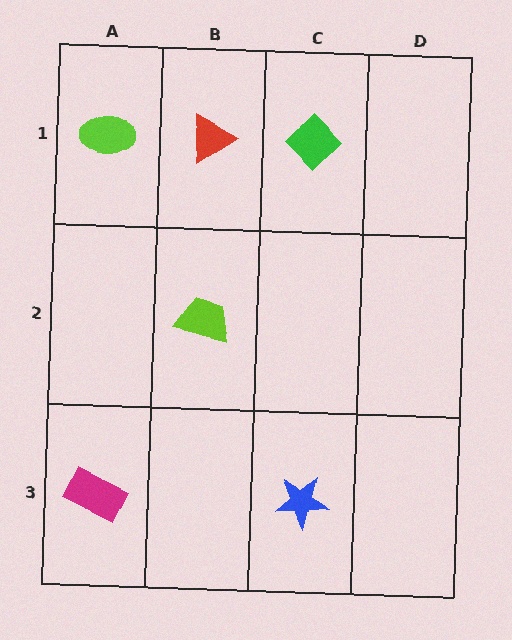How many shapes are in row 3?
2 shapes.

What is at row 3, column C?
A blue star.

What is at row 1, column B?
A red triangle.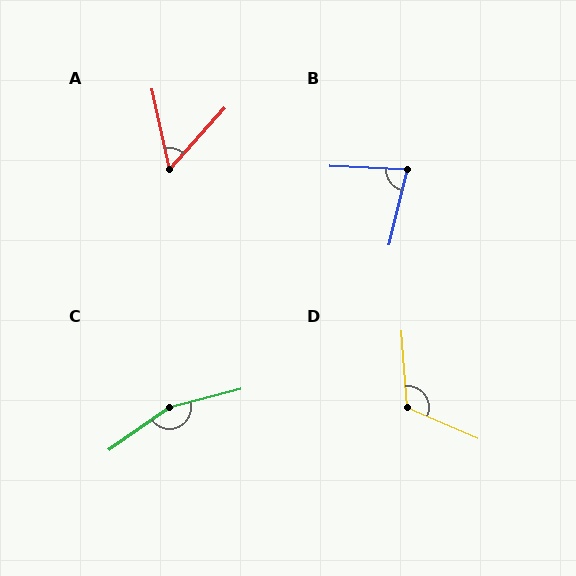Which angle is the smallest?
A, at approximately 54 degrees.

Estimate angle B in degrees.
Approximately 79 degrees.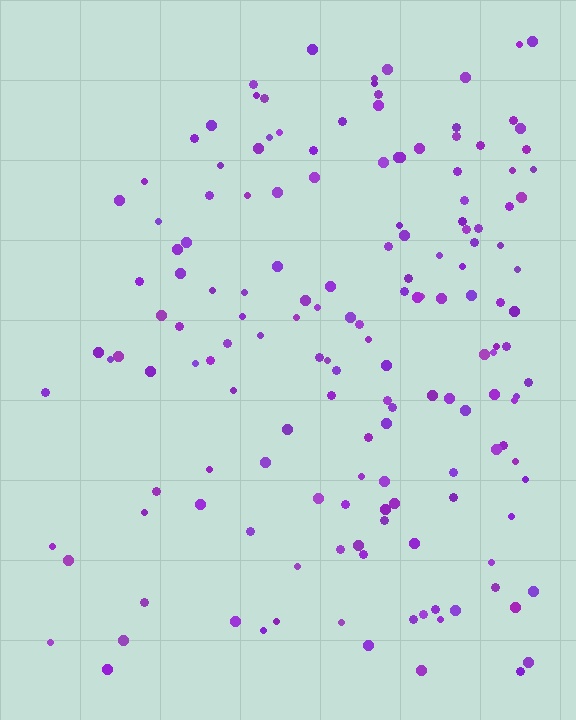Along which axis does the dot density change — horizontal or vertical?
Horizontal.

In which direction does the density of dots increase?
From left to right, with the right side densest.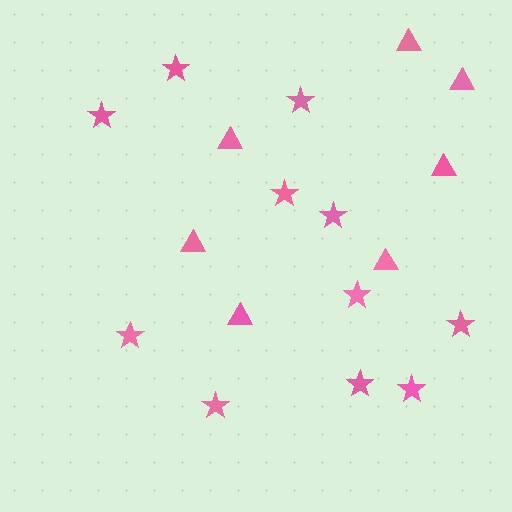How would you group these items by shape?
There are 2 groups: one group of triangles (7) and one group of stars (11).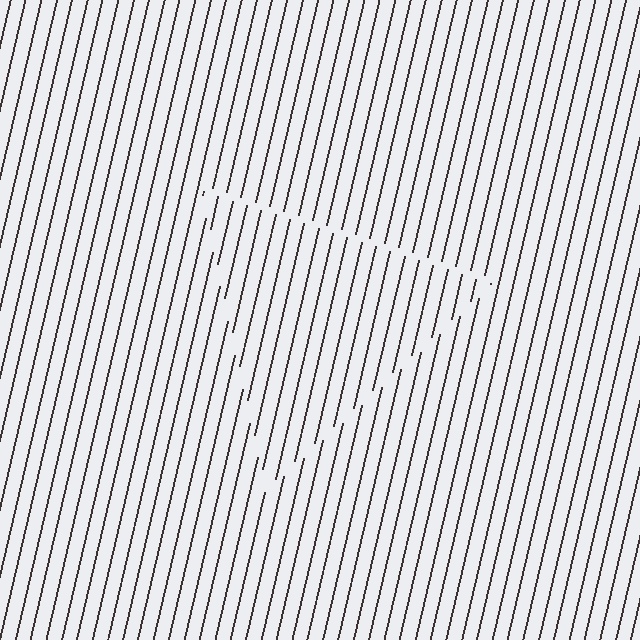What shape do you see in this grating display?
An illusory triangle. The interior of the shape contains the same grating, shifted by half a period — the contour is defined by the phase discontinuity where line-ends from the inner and outer gratings abut.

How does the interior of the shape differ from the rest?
The interior of the shape contains the same grating, shifted by half a period — the contour is defined by the phase discontinuity where line-ends from the inner and outer gratings abut.